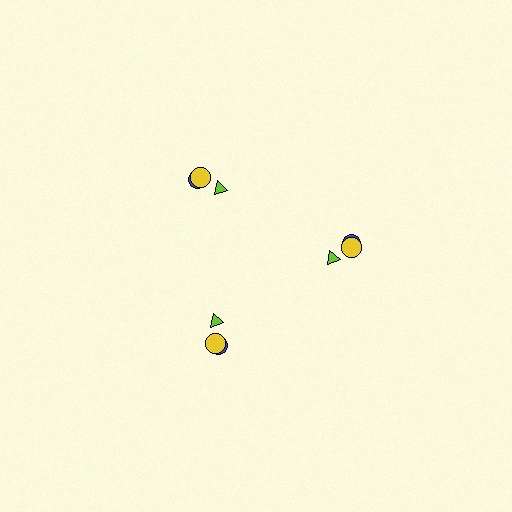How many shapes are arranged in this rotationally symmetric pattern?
There are 9 shapes, arranged in 3 groups of 3.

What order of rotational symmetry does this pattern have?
This pattern has 3-fold rotational symmetry.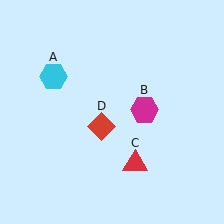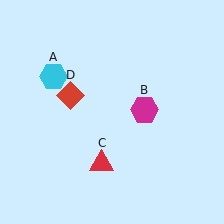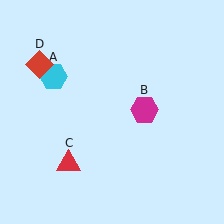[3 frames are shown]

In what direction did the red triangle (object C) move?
The red triangle (object C) moved left.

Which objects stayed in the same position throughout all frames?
Cyan hexagon (object A) and magenta hexagon (object B) remained stationary.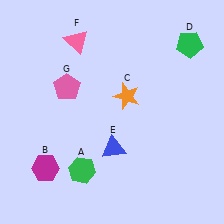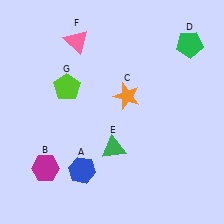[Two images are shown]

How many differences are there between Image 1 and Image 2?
There are 3 differences between the two images.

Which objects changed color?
A changed from green to blue. E changed from blue to green. G changed from pink to lime.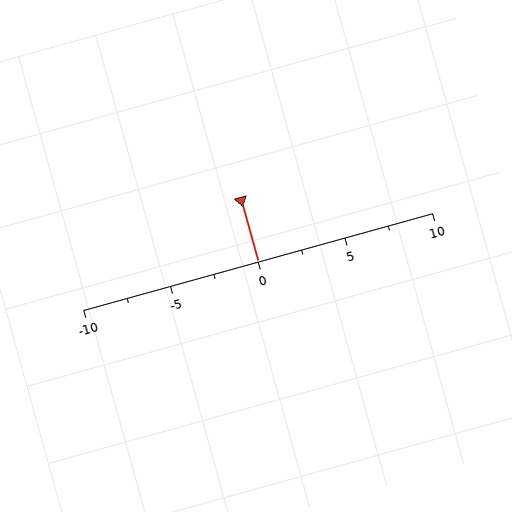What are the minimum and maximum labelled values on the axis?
The axis runs from -10 to 10.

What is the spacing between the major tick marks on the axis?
The major ticks are spaced 5 apart.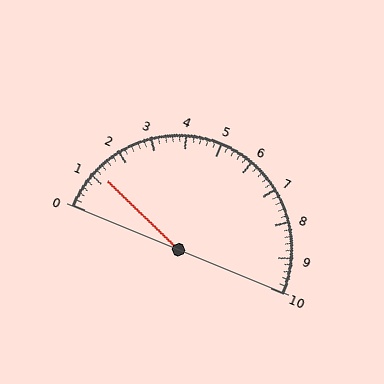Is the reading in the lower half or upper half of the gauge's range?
The reading is in the lower half of the range (0 to 10).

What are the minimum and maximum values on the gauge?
The gauge ranges from 0 to 10.